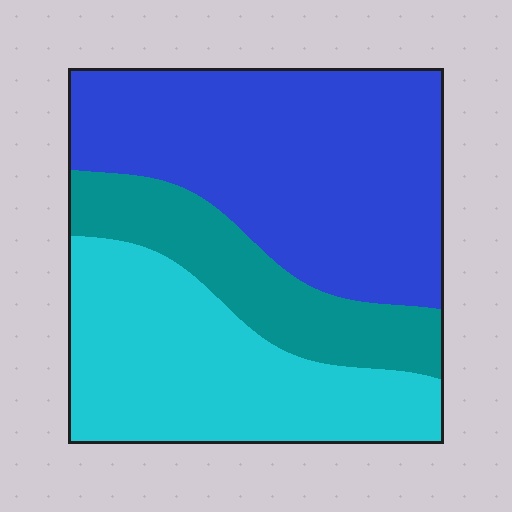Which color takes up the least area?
Teal, at roughly 20%.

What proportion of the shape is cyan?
Cyan takes up about one third (1/3) of the shape.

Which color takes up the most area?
Blue, at roughly 45%.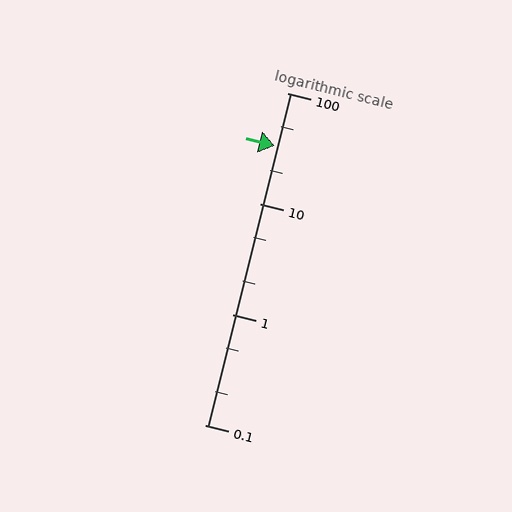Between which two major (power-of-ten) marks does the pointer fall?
The pointer is between 10 and 100.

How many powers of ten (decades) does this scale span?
The scale spans 3 decades, from 0.1 to 100.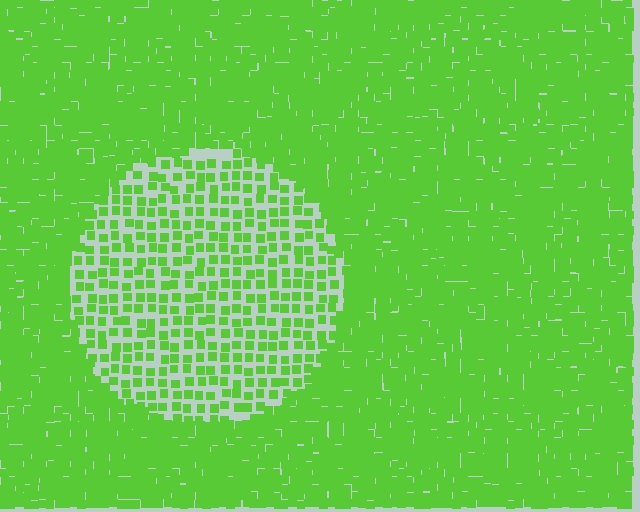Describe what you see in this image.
The image contains small lime elements arranged at two different densities. A circle-shaped region is visible where the elements are less densely packed than the surrounding area.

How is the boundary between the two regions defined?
The boundary is defined by a change in element density (approximately 2.4x ratio). All elements are the same color, size, and shape.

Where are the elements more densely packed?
The elements are more densely packed outside the circle boundary.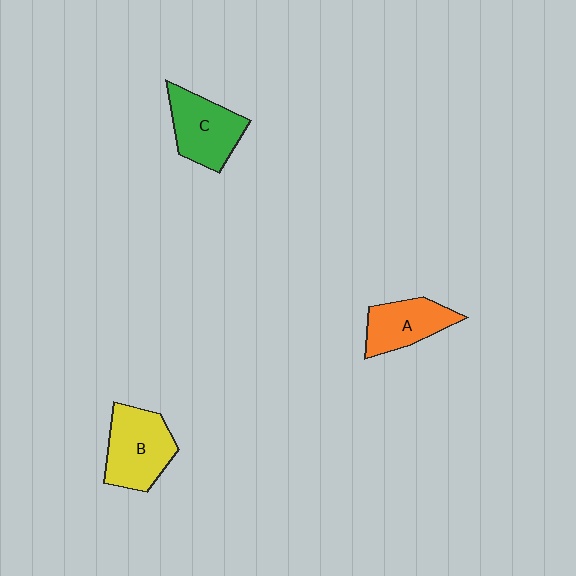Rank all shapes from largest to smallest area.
From largest to smallest: B (yellow), C (green), A (orange).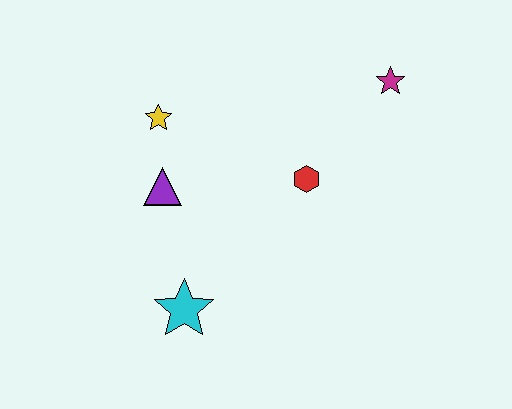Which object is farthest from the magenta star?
The cyan star is farthest from the magenta star.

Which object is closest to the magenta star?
The red hexagon is closest to the magenta star.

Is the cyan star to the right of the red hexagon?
No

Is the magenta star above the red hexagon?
Yes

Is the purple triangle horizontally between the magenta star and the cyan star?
No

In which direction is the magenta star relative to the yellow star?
The magenta star is to the right of the yellow star.